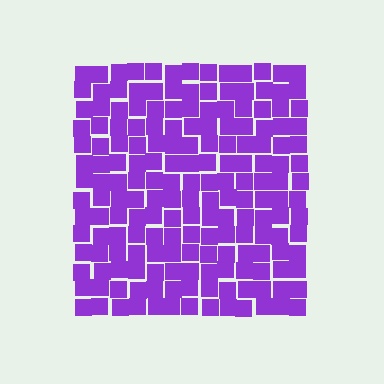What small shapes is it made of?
It is made of small squares.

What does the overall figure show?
The overall figure shows a square.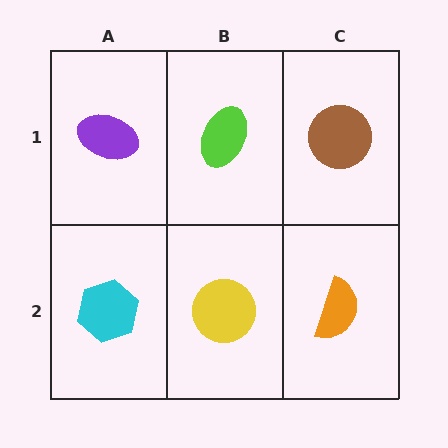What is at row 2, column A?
A cyan hexagon.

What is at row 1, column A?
A purple ellipse.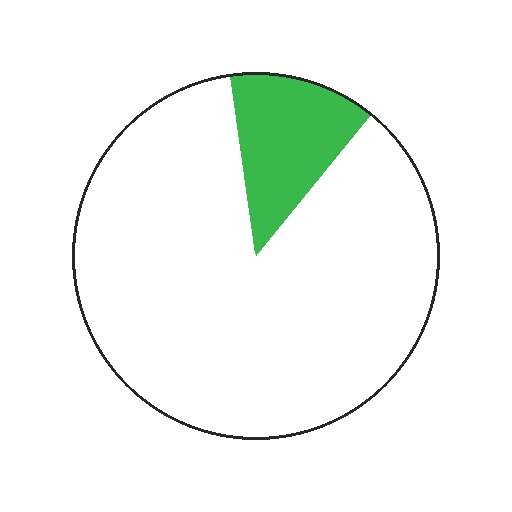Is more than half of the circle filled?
No.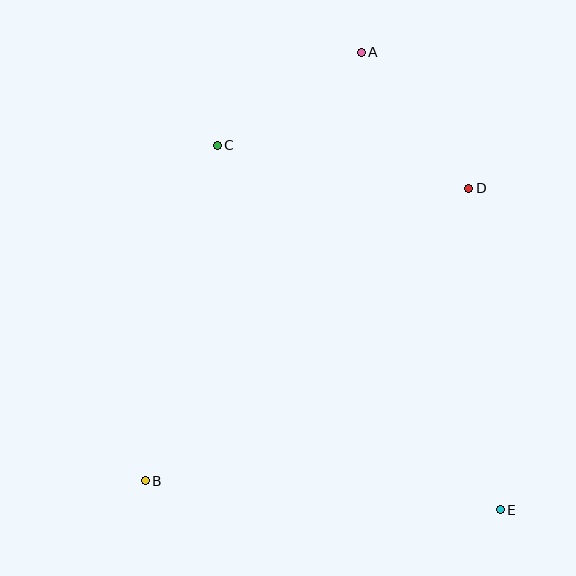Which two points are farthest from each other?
Points A and B are farthest from each other.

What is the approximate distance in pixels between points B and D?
The distance between B and D is approximately 436 pixels.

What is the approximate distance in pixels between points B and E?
The distance between B and E is approximately 356 pixels.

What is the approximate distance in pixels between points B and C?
The distance between B and C is approximately 343 pixels.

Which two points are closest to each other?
Points A and C are closest to each other.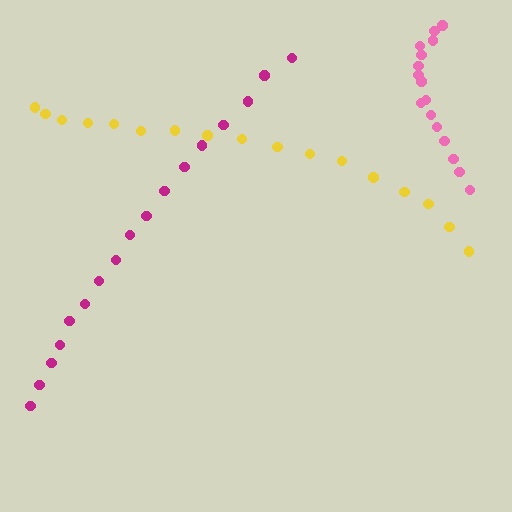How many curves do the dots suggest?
There are 3 distinct paths.